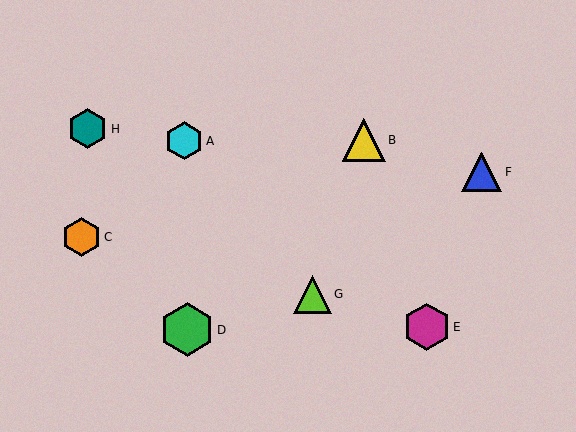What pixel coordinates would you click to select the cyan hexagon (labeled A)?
Click at (184, 141) to select the cyan hexagon A.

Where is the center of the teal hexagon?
The center of the teal hexagon is at (88, 129).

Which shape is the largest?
The green hexagon (labeled D) is the largest.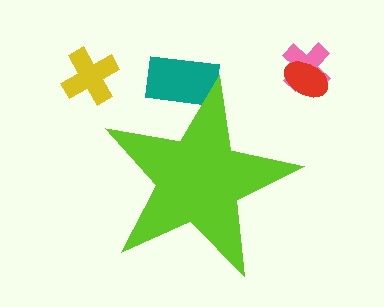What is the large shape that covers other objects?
A lime star.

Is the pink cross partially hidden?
No, the pink cross is fully visible.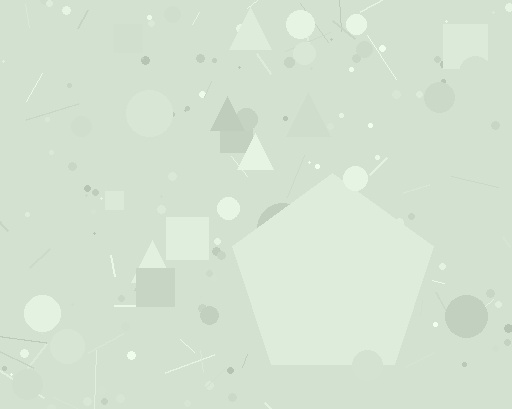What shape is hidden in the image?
A pentagon is hidden in the image.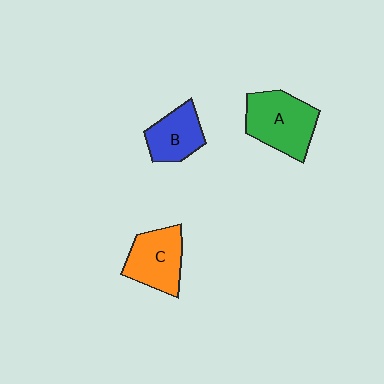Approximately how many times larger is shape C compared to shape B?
Approximately 1.2 times.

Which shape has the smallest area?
Shape B (blue).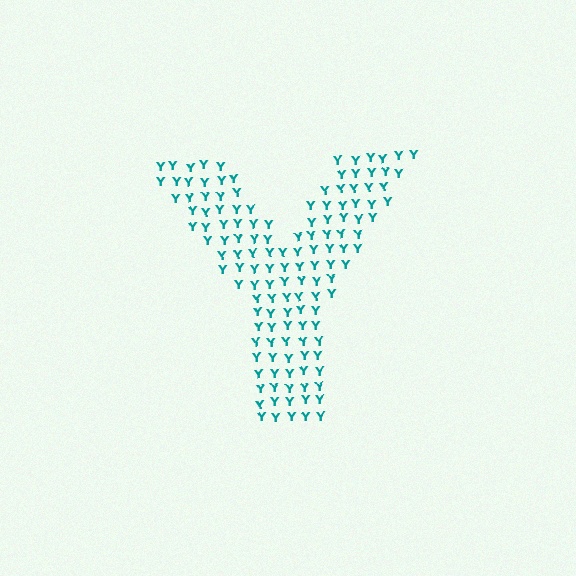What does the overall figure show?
The overall figure shows the letter Y.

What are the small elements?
The small elements are letter Y's.